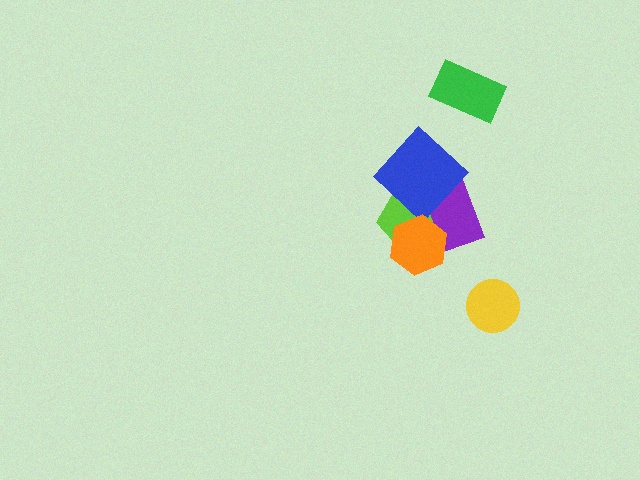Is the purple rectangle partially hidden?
Yes, it is partially covered by another shape.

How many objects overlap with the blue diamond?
2 objects overlap with the blue diamond.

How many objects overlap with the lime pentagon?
3 objects overlap with the lime pentagon.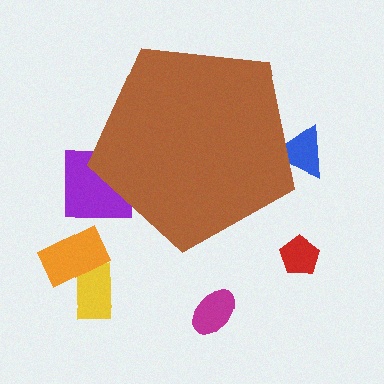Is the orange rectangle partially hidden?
No, the orange rectangle is fully visible.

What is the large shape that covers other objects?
A brown pentagon.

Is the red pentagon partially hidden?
No, the red pentagon is fully visible.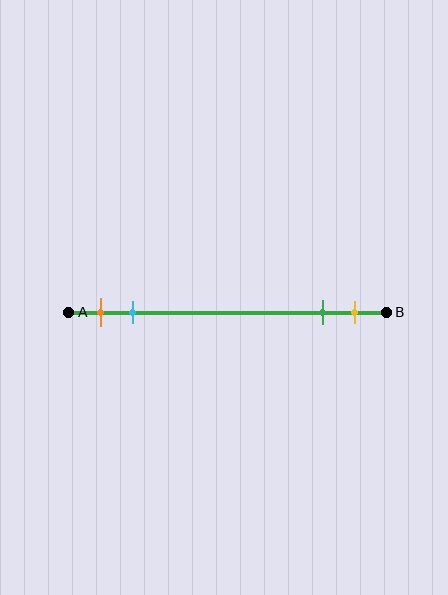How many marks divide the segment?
There are 4 marks dividing the segment.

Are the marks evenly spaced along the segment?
No, the marks are not evenly spaced.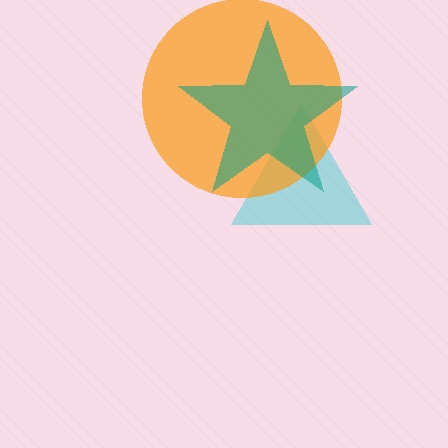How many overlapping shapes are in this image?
There are 3 overlapping shapes in the image.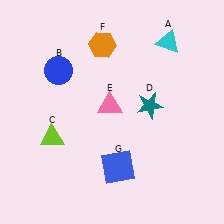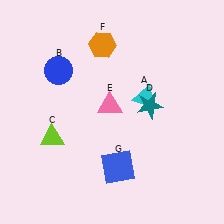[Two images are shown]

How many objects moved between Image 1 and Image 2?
1 object moved between the two images.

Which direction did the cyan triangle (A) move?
The cyan triangle (A) moved down.